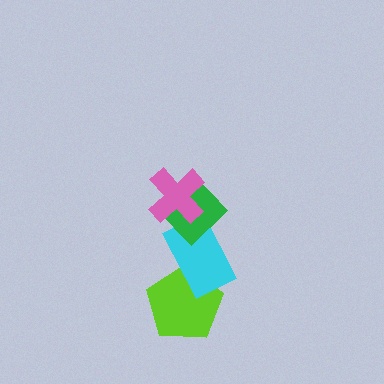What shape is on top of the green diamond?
The pink cross is on top of the green diamond.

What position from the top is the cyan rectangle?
The cyan rectangle is 3rd from the top.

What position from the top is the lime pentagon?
The lime pentagon is 4th from the top.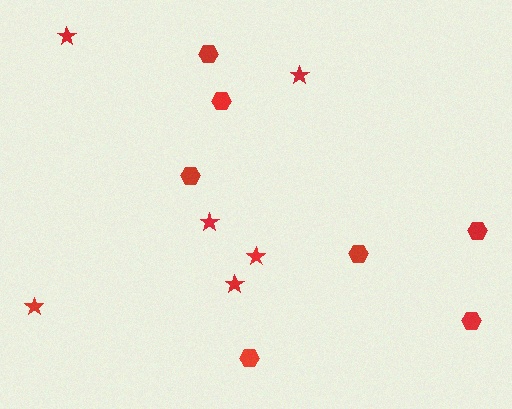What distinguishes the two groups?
There are 2 groups: one group of hexagons (7) and one group of stars (6).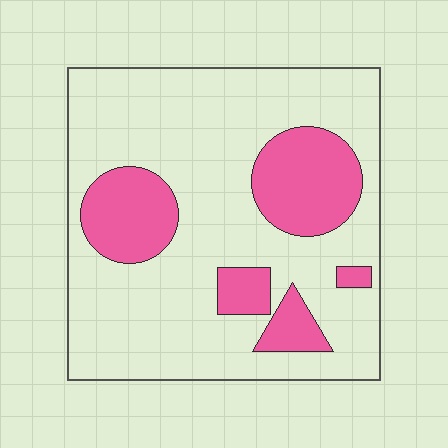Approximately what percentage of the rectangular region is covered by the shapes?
Approximately 25%.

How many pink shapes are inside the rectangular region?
5.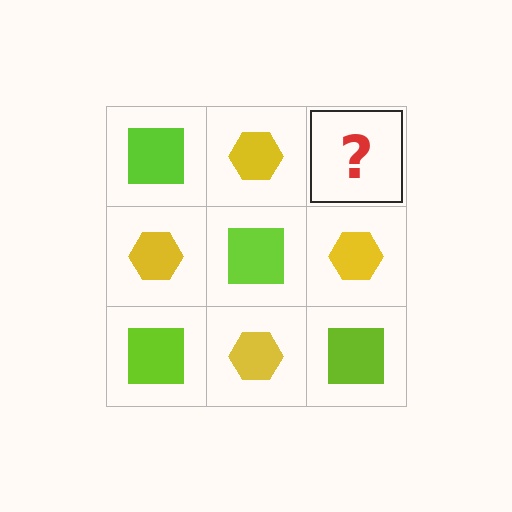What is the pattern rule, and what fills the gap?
The rule is that it alternates lime square and yellow hexagon in a checkerboard pattern. The gap should be filled with a lime square.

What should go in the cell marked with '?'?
The missing cell should contain a lime square.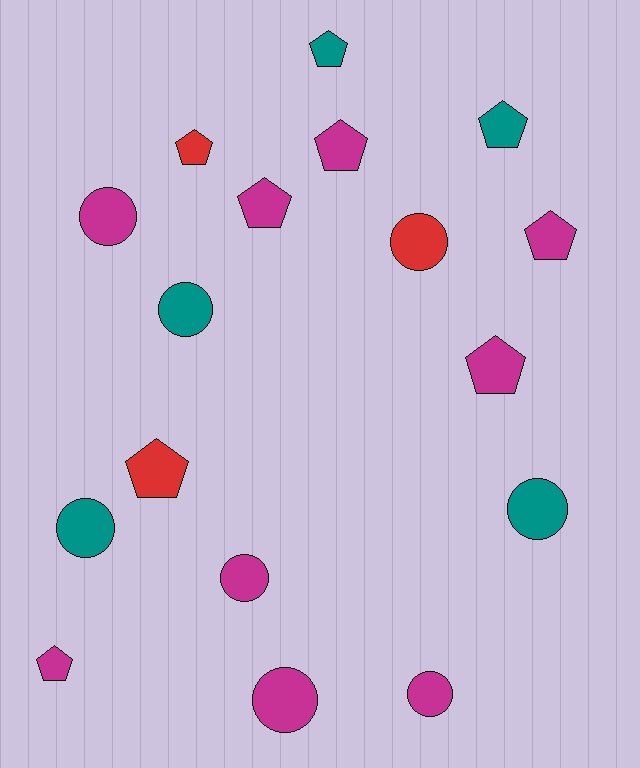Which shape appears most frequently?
Pentagon, with 9 objects.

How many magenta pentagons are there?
There are 5 magenta pentagons.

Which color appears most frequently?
Magenta, with 9 objects.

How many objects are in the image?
There are 17 objects.